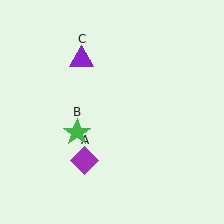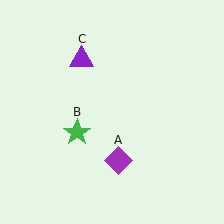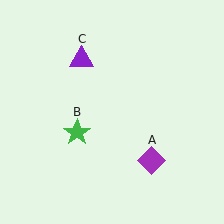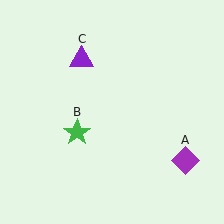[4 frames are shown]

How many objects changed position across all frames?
1 object changed position: purple diamond (object A).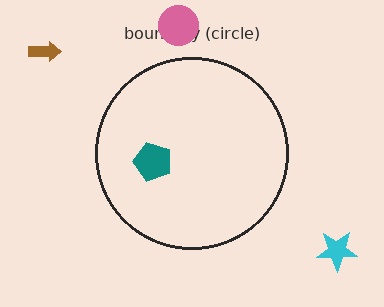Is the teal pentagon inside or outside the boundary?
Inside.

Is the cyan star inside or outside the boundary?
Outside.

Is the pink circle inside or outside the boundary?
Outside.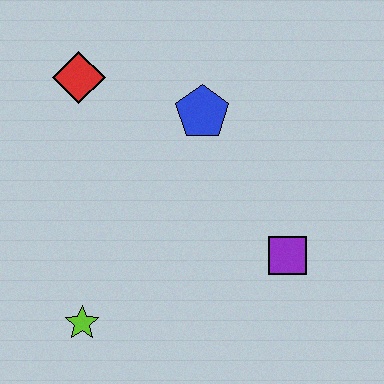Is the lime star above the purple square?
No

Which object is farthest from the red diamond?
The purple square is farthest from the red diamond.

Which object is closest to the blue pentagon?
The red diamond is closest to the blue pentagon.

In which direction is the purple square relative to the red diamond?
The purple square is to the right of the red diamond.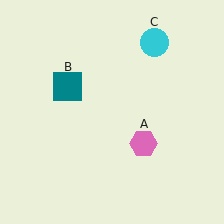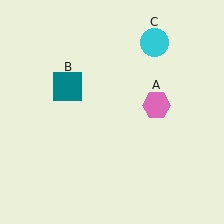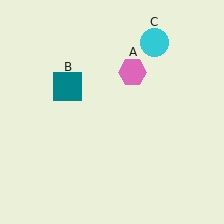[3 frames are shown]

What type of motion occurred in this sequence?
The pink hexagon (object A) rotated counterclockwise around the center of the scene.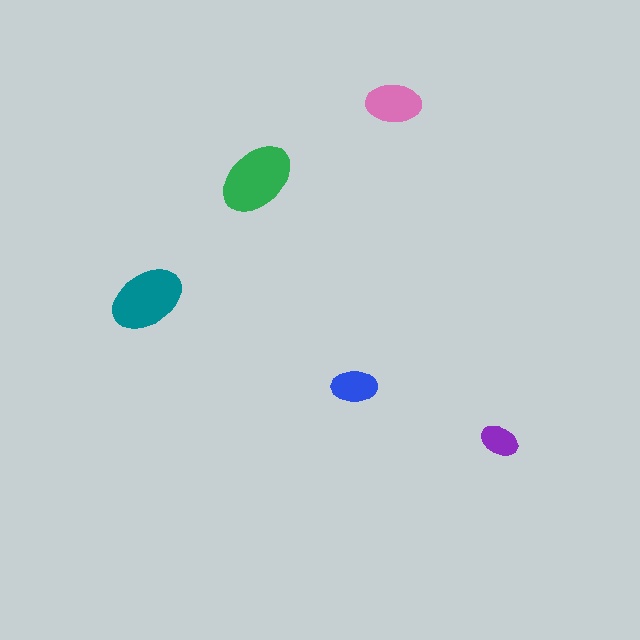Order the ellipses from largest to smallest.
the green one, the teal one, the pink one, the blue one, the purple one.